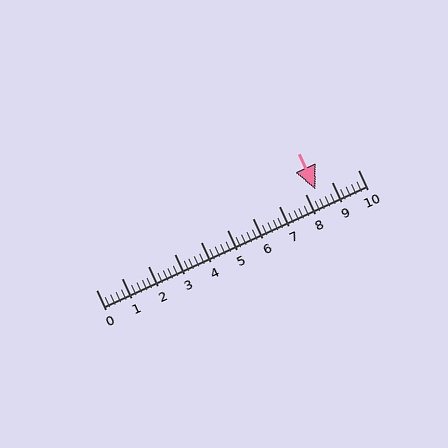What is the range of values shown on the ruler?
The ruler shows values from 0 to 10.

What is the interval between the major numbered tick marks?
The major tick marks are spaced 1 units apart.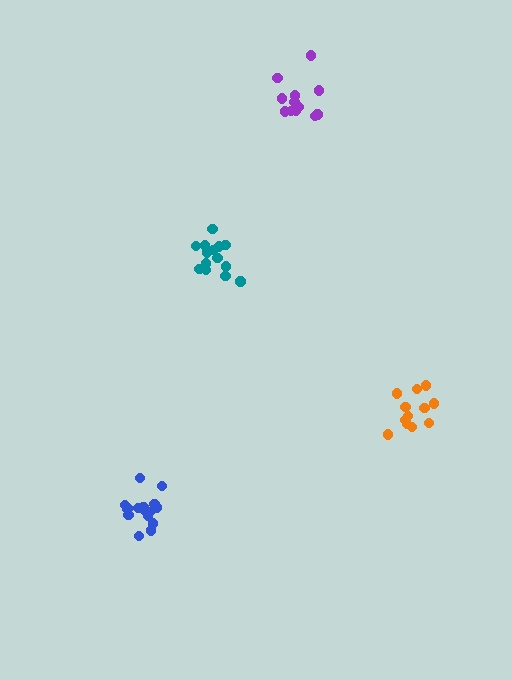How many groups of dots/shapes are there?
There are 4 groups.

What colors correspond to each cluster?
The clusters are colored: orange, blue, teal, purple.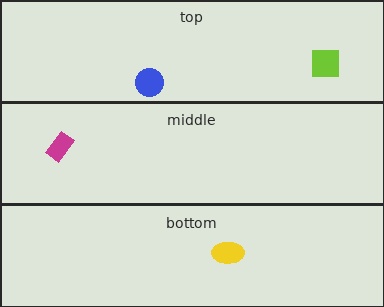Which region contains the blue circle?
The top region.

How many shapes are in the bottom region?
1.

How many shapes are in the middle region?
1.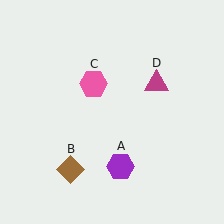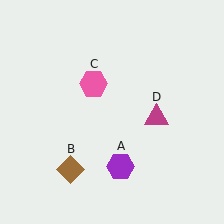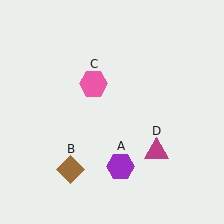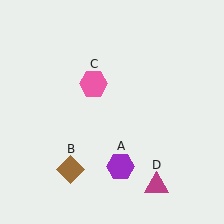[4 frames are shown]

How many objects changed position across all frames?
1 object changed position: magenta triangle (object D).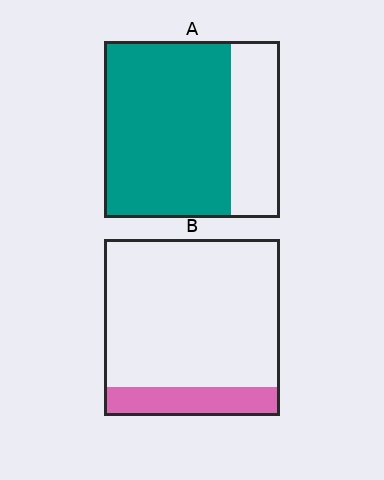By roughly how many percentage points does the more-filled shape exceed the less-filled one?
By roughly 55 percentage points (A over B).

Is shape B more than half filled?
No.